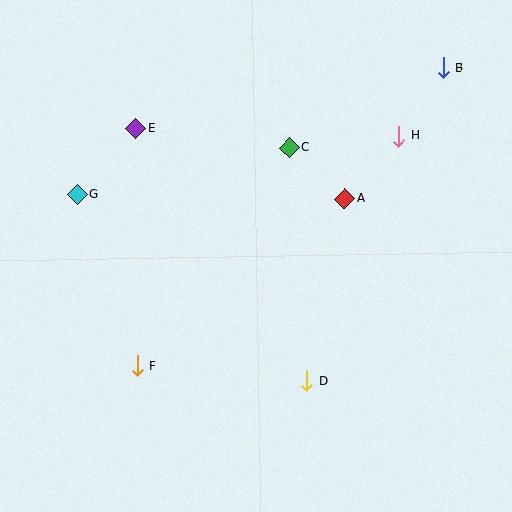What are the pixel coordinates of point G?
Point G is at (77, 194).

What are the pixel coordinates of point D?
Point D is at (307, 381).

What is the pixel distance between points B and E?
The distance between B and E is 313 pixels.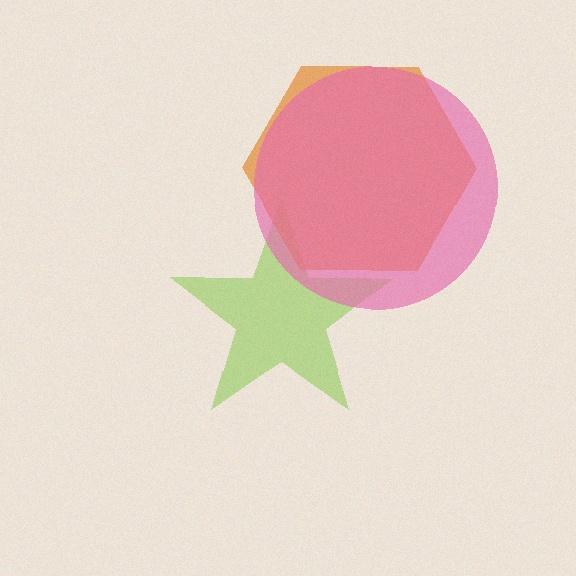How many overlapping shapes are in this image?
There are 3 overlapping shapes in the image.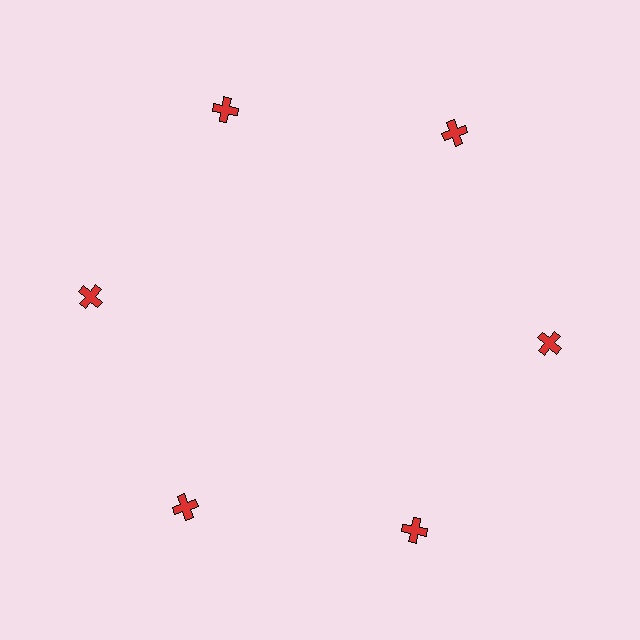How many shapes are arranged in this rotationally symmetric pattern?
There are 6 shapes, arranged in 6 groups of 1.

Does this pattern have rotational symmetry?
Yes, this pattern has 6-fold rotational symmetry. It looks the same after rotating 60 degrees around the center.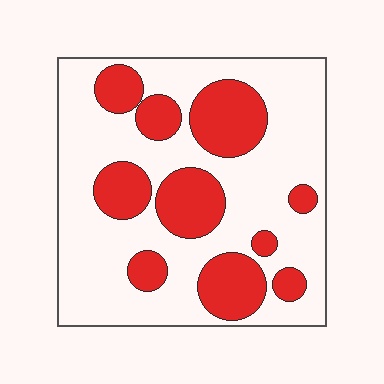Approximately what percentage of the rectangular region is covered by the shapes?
Approximately 30%.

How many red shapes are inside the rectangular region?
10.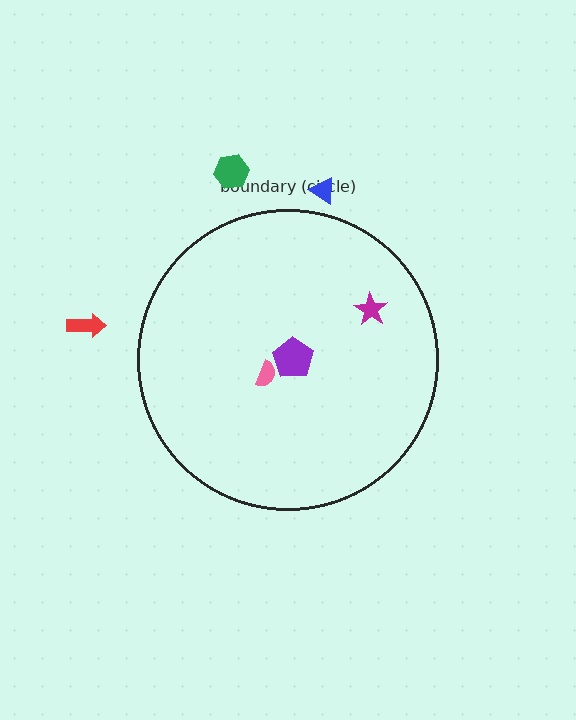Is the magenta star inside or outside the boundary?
Inside.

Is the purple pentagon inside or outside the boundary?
Inside.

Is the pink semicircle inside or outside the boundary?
Inside.